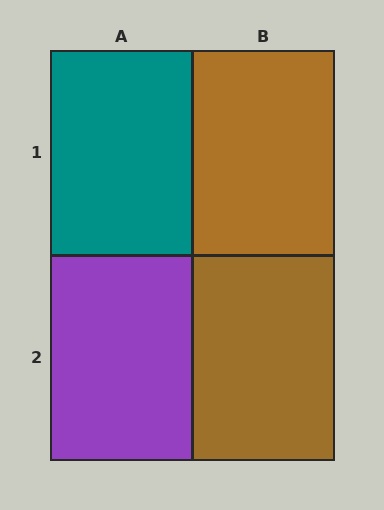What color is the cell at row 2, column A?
Purple.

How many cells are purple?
1 cell is purple.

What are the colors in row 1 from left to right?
Teal, brown.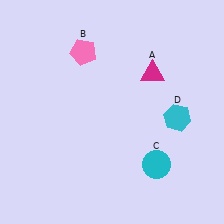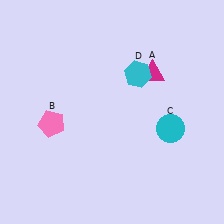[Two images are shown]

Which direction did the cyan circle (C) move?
The cyan circle (C) moved up.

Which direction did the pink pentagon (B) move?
The pink pentagon (B) moved down.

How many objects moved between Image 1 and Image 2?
3 objects moved between the two images.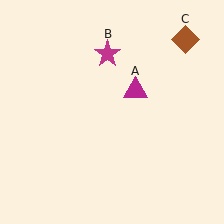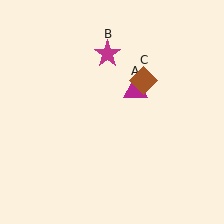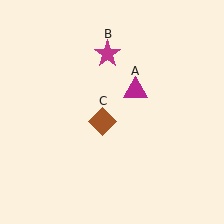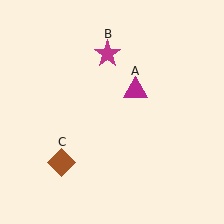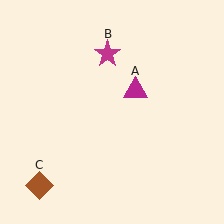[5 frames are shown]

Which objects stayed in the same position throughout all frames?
Magenta triangle (object A) and magenta star (object B) remained stationary.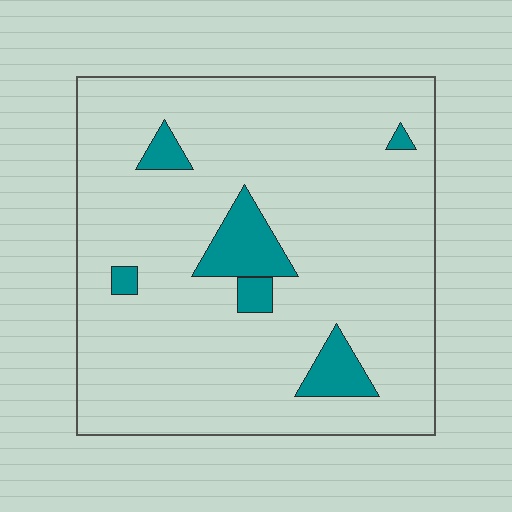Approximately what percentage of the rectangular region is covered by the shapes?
Approximately 10%.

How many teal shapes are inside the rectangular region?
6.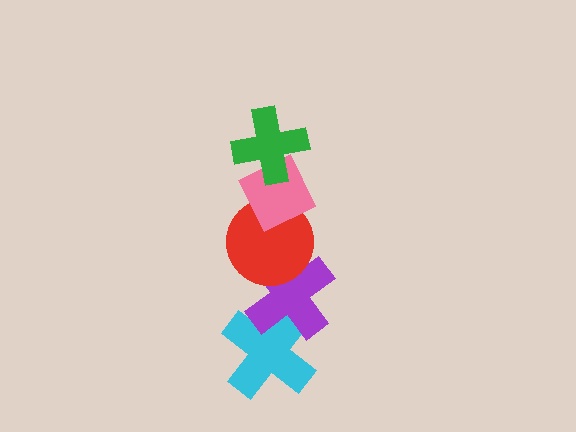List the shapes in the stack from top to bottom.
From top to bottom: the green cross, the pink diamond, the red circle, the purple cross, the cyan cross.